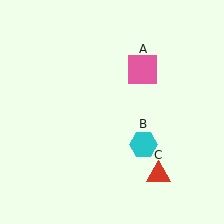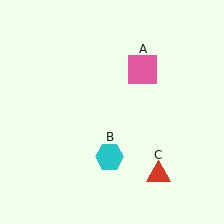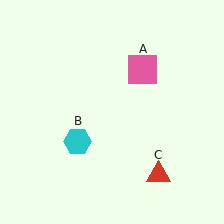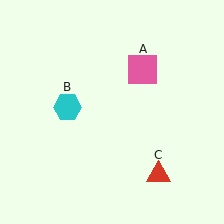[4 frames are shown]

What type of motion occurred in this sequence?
The cyan hexagon (object B) rotated clockwise around the center of the scene.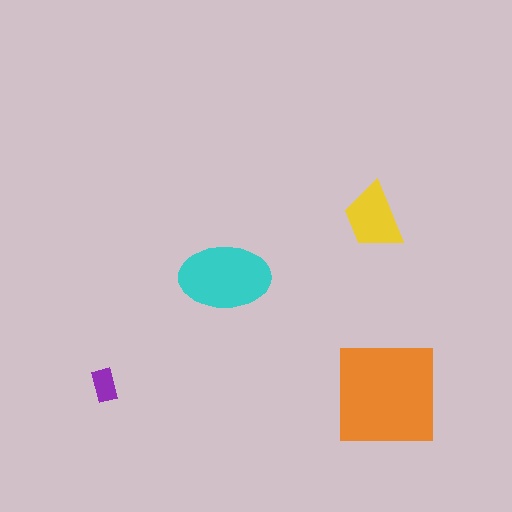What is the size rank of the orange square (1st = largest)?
1st.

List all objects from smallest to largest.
The purple rectangle, the yellow trapezoid, the cyan ellipse, the orange square.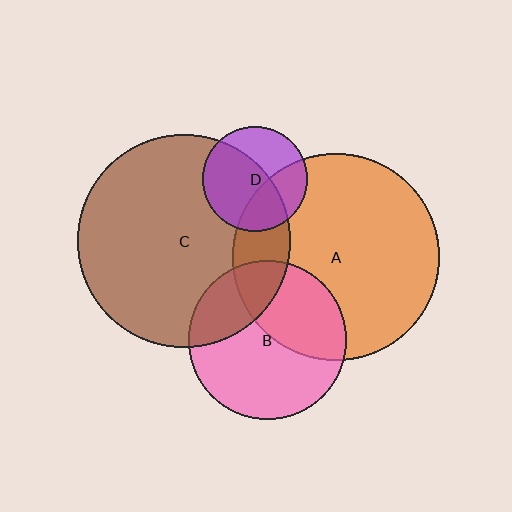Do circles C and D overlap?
Yes.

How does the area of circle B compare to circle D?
Approximately 2.3 times.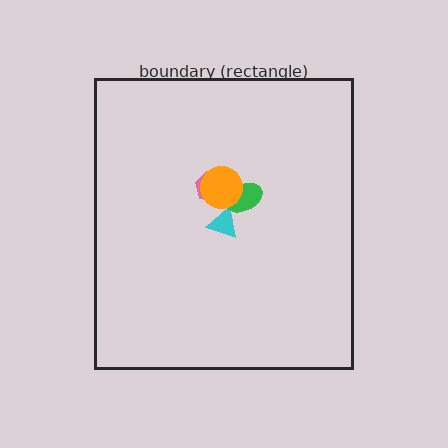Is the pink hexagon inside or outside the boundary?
Inside.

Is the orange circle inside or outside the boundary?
Inside.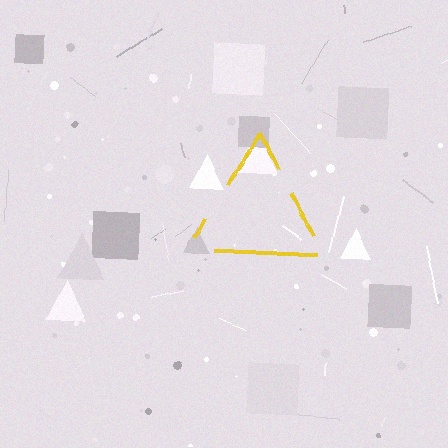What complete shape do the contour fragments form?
The contour fragments form a triangle.